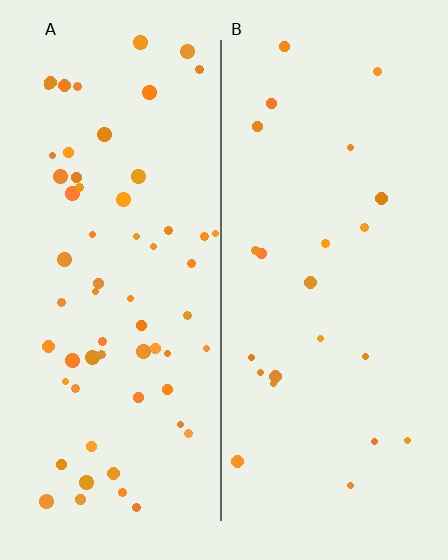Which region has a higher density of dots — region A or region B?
A (the left).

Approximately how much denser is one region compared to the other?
Approximately 2.7× — region A over region B.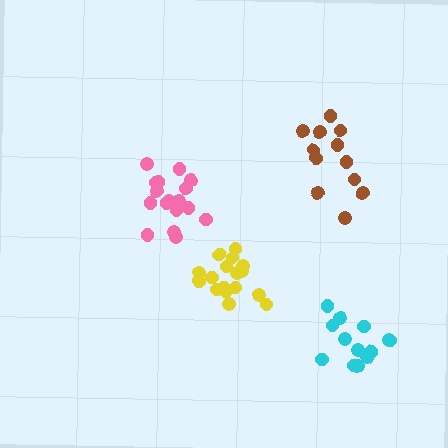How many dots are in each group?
Group 1: 13 dots, Group 2: 12 dots, Group 3: 17 dots, Group 4: 17 dots (59 total).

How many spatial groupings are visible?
There are 4 spatial groupings.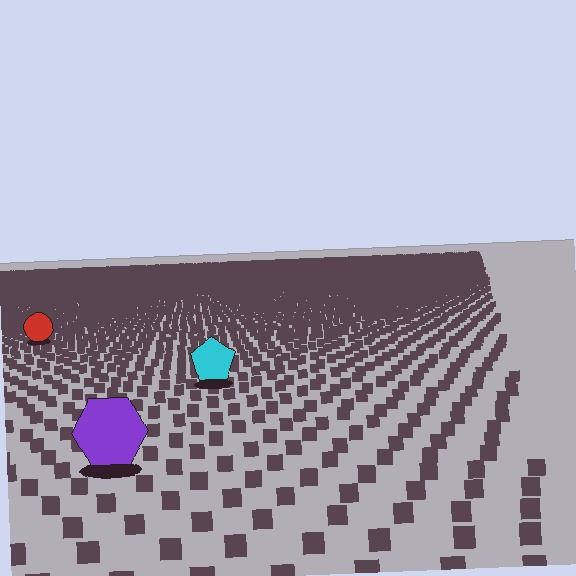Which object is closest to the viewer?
The purple hexagon is closest. The texture marks near it are larger and more spread out.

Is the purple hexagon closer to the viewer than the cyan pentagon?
Yes. The purple hexagon is closer — you can tell from the texture gradient: the ground texture is coarser near it.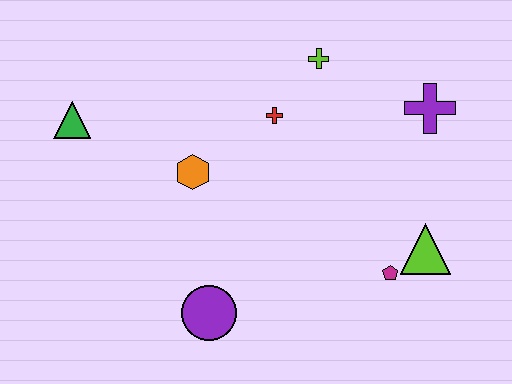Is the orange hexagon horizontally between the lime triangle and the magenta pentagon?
No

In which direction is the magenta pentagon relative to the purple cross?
The magenta pentagon is below the purple cross.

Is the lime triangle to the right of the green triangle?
Yes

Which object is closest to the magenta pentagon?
The lime triangle is closest to the magenta pentagon.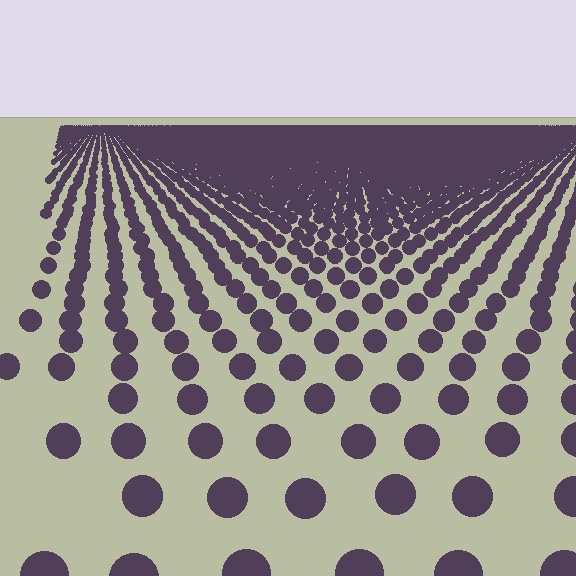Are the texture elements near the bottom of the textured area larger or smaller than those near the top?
Larger. Near the bottom, elements are closer to the viewer and appear at a bigger on-screen size.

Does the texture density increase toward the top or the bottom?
Density increases toward the top.